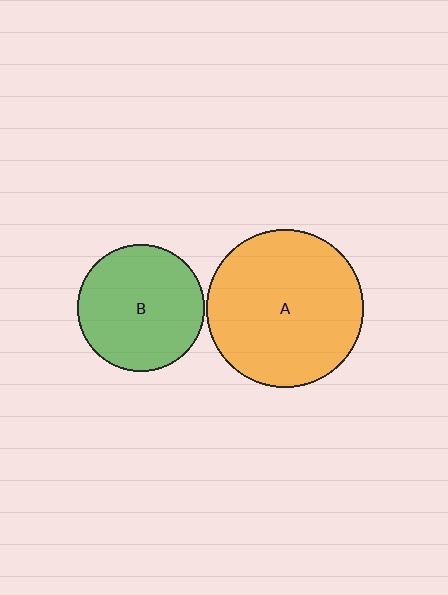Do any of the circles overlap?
No, none of the circles overlap.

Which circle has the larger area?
Circle A (orange).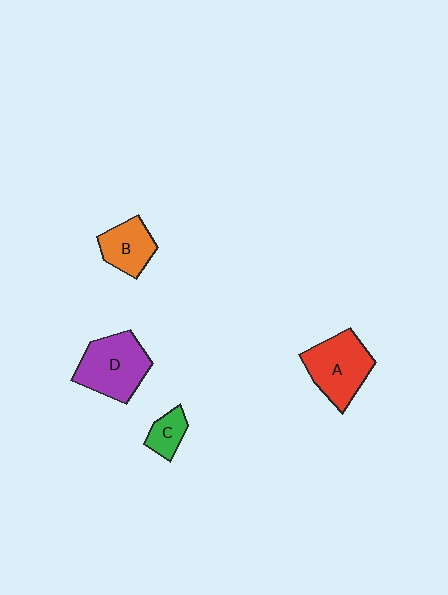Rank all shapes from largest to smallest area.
From largest to smallest: D (purple), A (red), B (orange), C (green).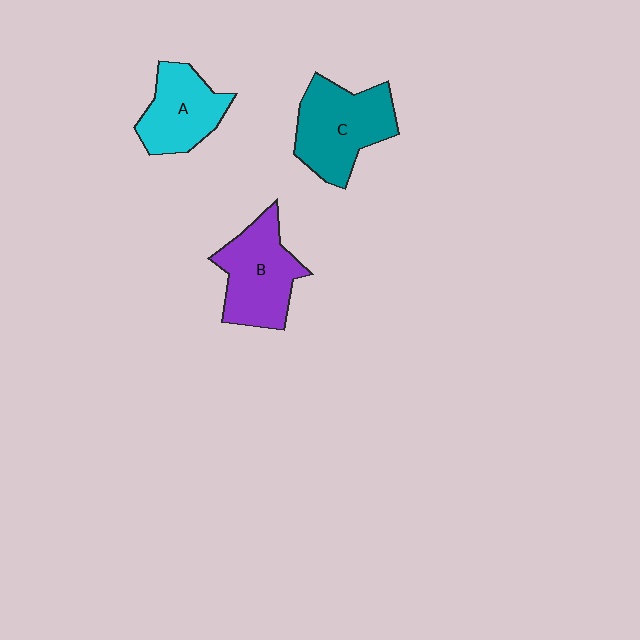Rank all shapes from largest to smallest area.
From largest to smallest: C (teal), B (purple), A (cyan).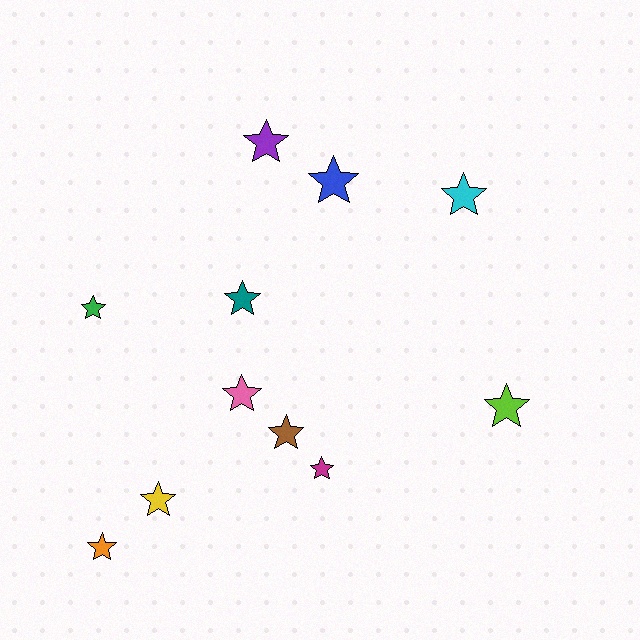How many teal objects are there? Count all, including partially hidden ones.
There is 1 teal object.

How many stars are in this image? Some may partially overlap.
There are 11 stars.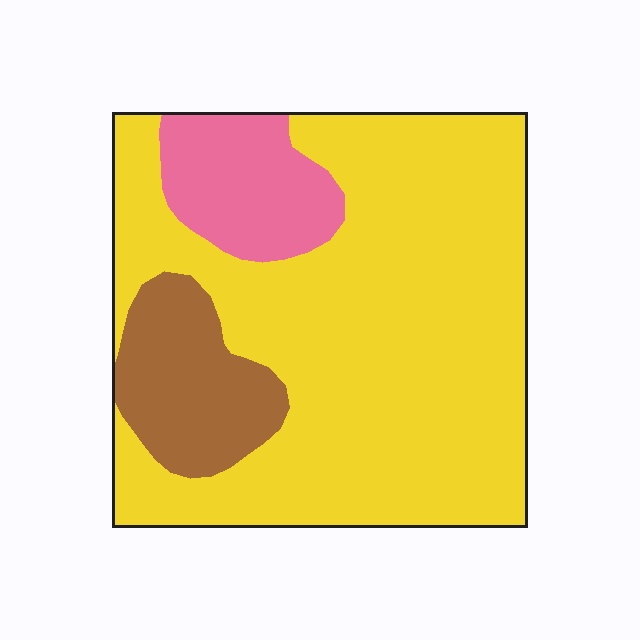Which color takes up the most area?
Yellow, at roughly 75%.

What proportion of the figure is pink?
Pink covers 12% of the figure.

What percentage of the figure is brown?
Brown covers 14% of the figure.